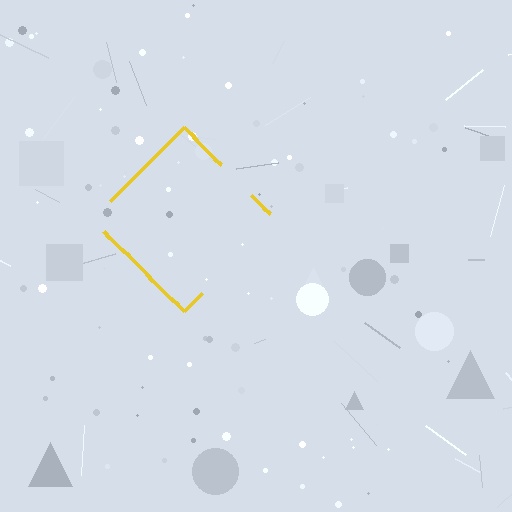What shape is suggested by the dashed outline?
The dashed outline suggests a diamond.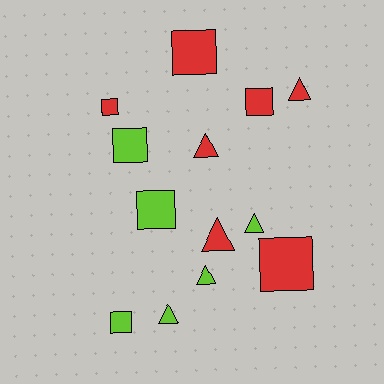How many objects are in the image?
There are 13 objects.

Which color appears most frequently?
Red, with 7 objects.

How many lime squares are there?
There are 3 lime squares.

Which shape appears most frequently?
Square, with 7 objects.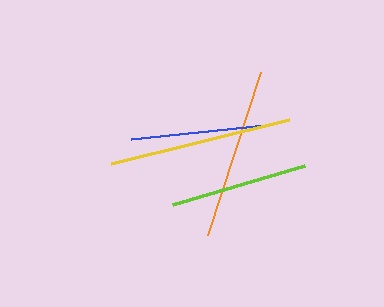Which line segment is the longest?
The yellow line is the longest at approximately 184 pixels.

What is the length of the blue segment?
The blue segment is approximately 135 pixels long.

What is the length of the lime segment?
The lime segment is approximately 138 pixels long.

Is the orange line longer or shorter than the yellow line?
The yellow line is longer than the orange line.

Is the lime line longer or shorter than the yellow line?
The yellow line is longer than the lime line.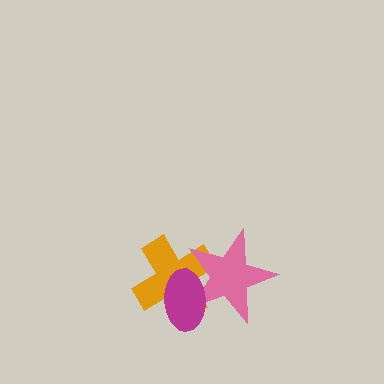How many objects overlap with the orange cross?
2 objects overlap with the orange cross.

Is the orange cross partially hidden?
Yes, it is partially covered by another shape.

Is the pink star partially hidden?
Yes, it is partially covered by another shape.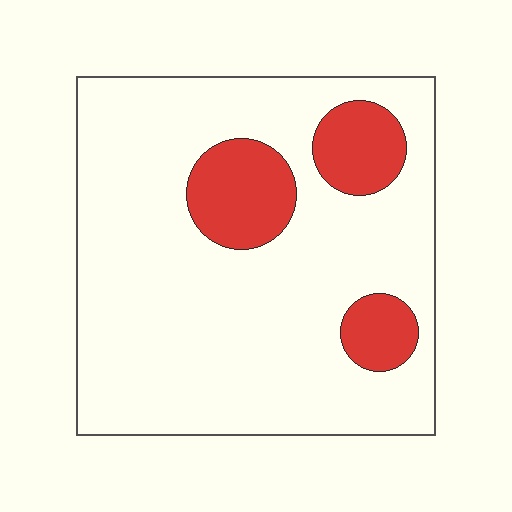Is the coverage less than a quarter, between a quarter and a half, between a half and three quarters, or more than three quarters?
Less than a quarter.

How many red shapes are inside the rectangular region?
3.